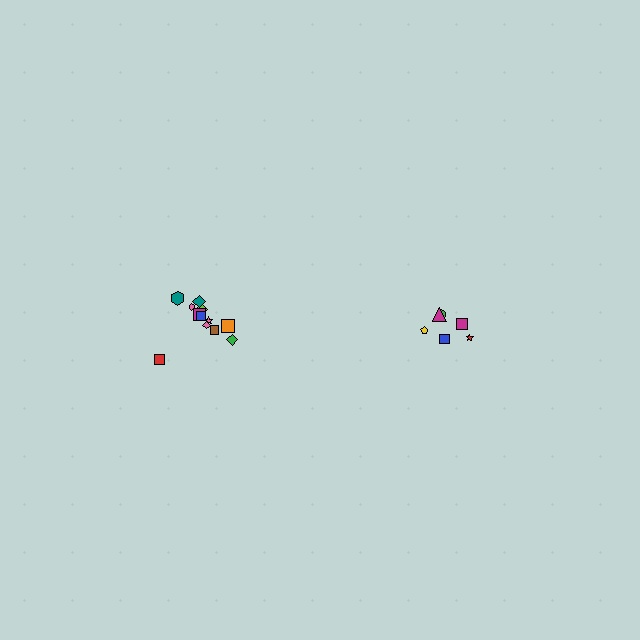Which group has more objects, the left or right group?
The left group.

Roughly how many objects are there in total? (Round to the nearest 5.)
Roughly 20 objects in total.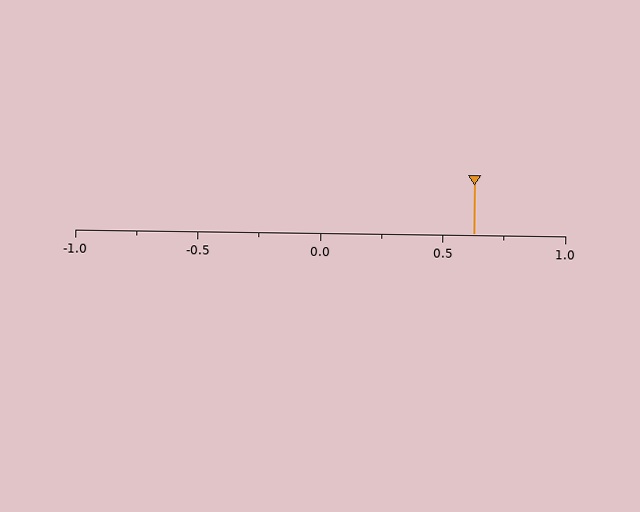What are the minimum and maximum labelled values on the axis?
The axis runs from -1.0 to 1.0.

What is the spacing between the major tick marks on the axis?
The major ticks are spaced 0.5 apart.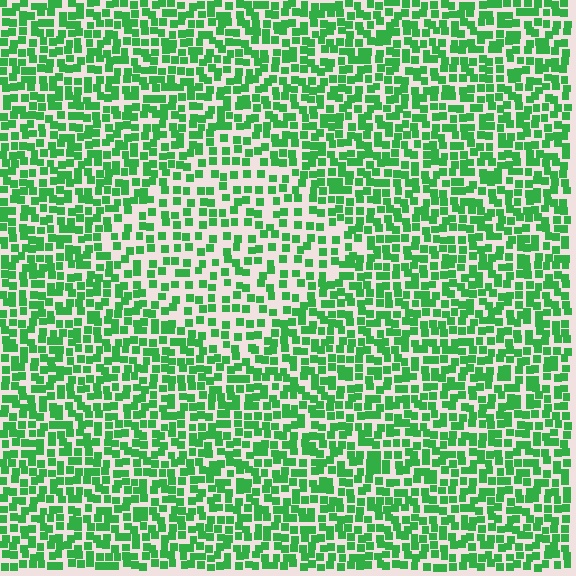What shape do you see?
I see a diamond.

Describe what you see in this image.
The image contains small green elements arranged at two different densities. A diamond-shaped region is visible where the elements are less densely packed than the surrounding area.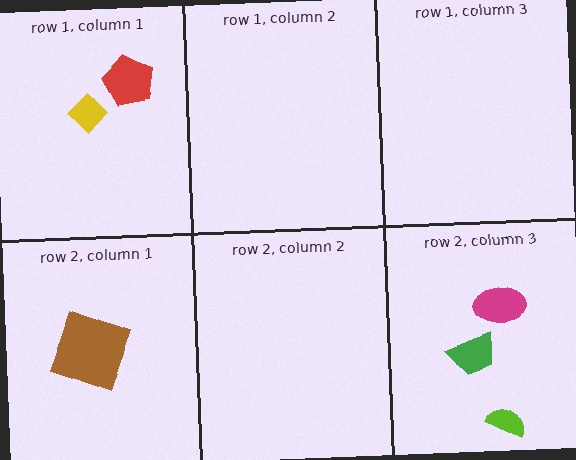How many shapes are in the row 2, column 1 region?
1.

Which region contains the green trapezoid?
The row 2, column 3 region.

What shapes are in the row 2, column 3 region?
The green trapezoid, the magenta ellipse, the lime semicircle.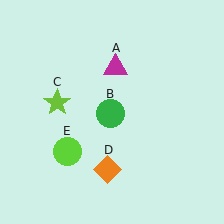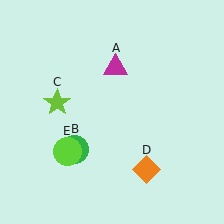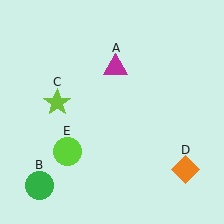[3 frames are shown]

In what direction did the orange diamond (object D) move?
The orange diamond (object D) moved right.